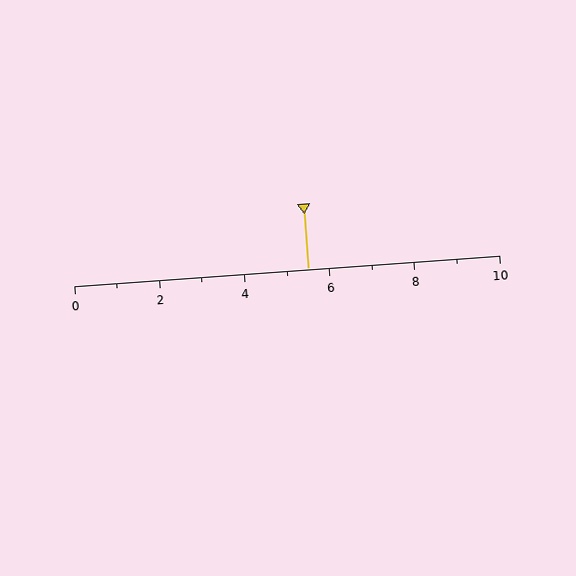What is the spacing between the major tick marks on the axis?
The major ticks are spaced 2 apart.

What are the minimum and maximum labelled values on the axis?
The axis runs from 0 to 10.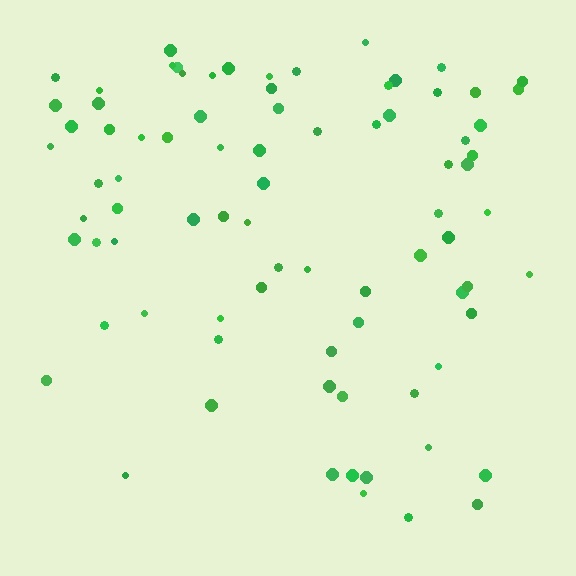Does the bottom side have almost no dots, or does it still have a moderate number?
Still a moderate number, just noticeably fewer than the top.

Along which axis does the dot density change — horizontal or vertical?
Vertical.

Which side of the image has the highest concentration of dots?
The top.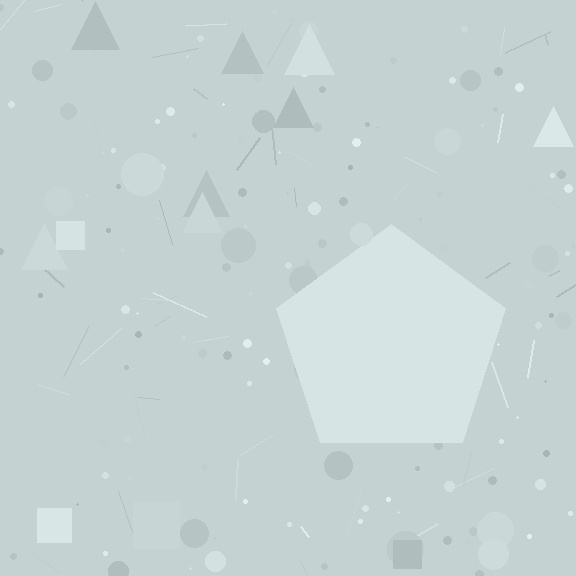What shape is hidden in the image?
A pentagon is hidden in the image.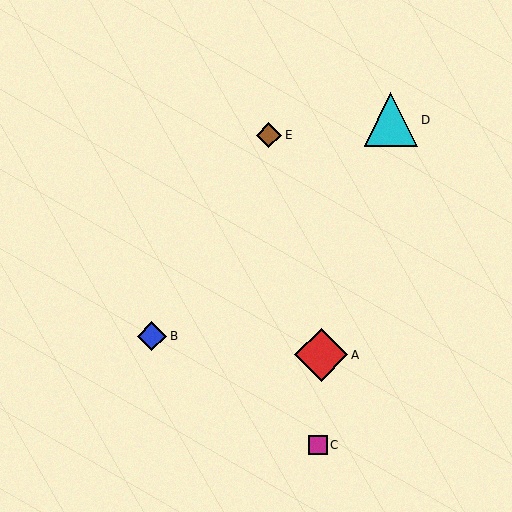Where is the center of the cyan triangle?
The center of the cyan triangle is at (391, 120).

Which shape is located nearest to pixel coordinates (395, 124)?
The cyan triangle (labeled D) at (391, 120) is nearest to that location.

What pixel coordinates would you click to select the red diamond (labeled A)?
Click at (321, 355) to select the red diamond A.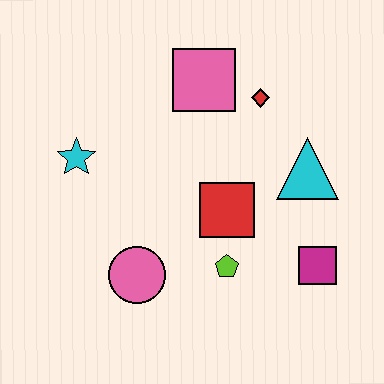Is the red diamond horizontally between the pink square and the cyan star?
No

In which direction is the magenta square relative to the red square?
The magenta square is to the right of the red square.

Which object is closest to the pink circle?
The lime pentagon is closest to the pink circle.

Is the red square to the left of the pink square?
No